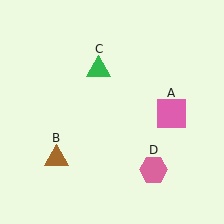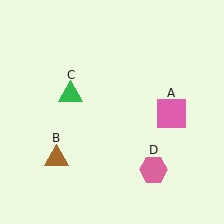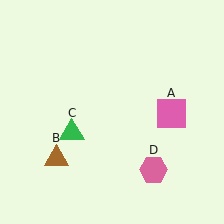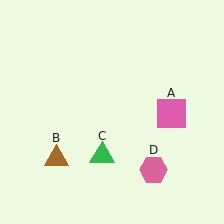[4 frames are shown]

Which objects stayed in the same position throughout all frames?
Pink square (object A) and brown triangle (object B) and pink hexagon (object D) remained stationary.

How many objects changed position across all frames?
1 object changed position: green triangle (object C).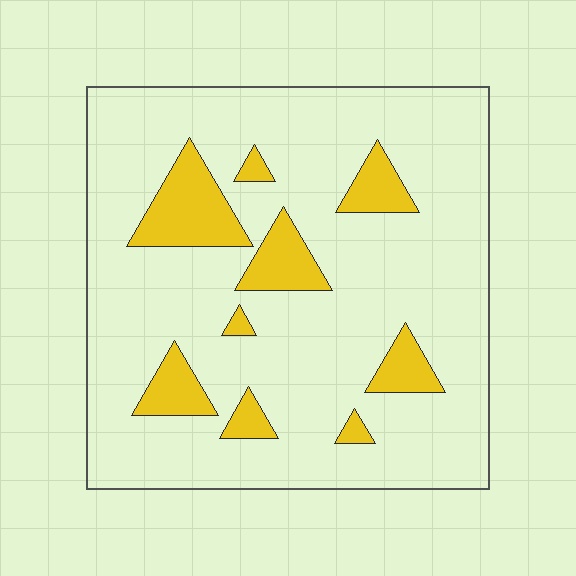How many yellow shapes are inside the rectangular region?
9.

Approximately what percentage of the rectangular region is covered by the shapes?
Approximately 15%.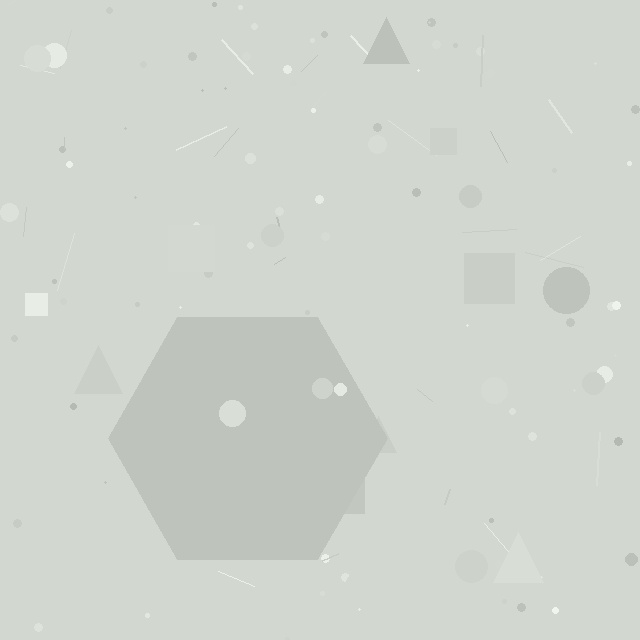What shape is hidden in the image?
A hexagon is hidden in the image.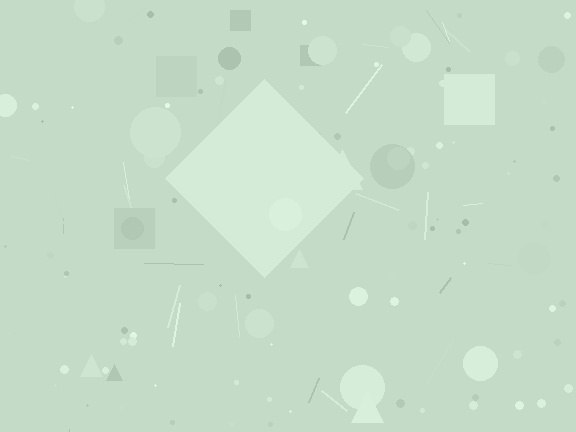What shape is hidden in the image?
A diamond is hidden in the image.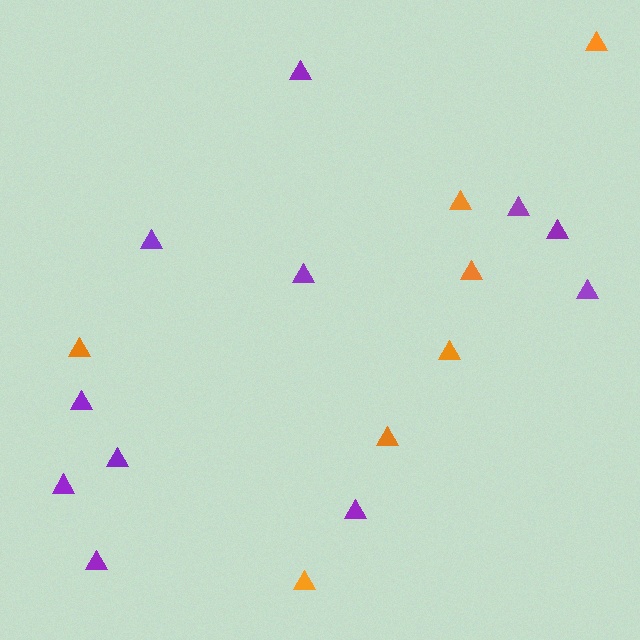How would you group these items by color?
There are 2 groups: one group of orange triangles (7) and one group of purple triangles (11).